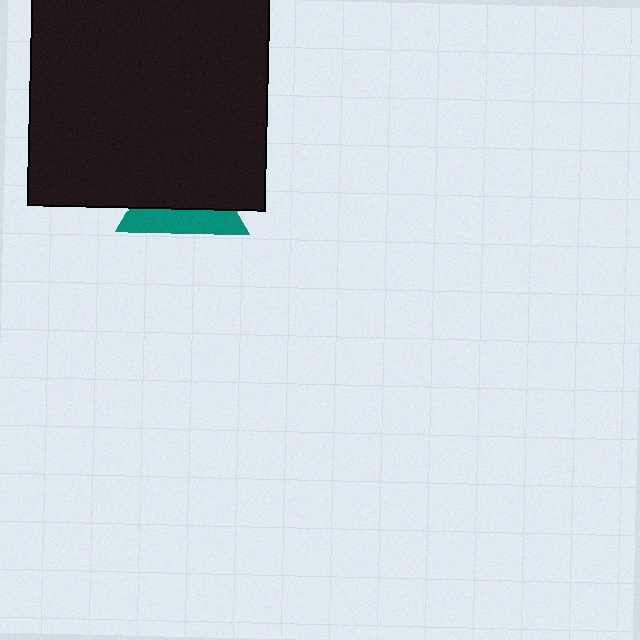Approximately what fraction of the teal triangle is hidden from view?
Roughly 63% of the teal triangle is hidden behind the black square.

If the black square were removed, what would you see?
You would see the complete teal triangle.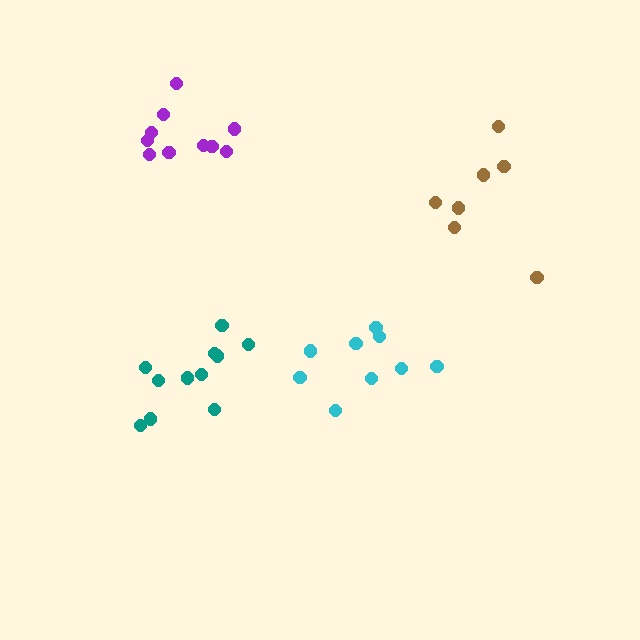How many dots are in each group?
Group 1: 9 dots, Group 2: 11 dots, Group 3: 7 dots, Group 4: 10 dots (37 total).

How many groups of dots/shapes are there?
There are 4 groups.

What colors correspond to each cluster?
The clusters are colored: cyan, teal, brown, purple.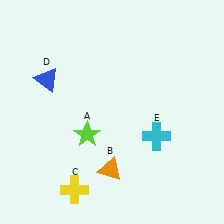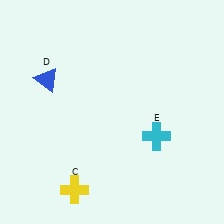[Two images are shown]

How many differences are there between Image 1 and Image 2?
There are 2 differences between the two images.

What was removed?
The orange triangle (B), the lime star (A) were removed in Image 2.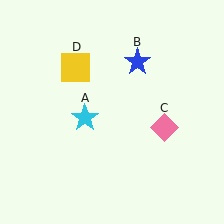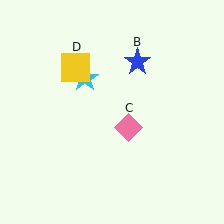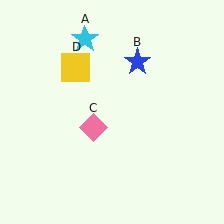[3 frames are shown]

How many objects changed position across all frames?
2 objects changed position: cyan star (object A), pink diamond (object C).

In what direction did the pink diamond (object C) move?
The pink diamond (object C) moved left.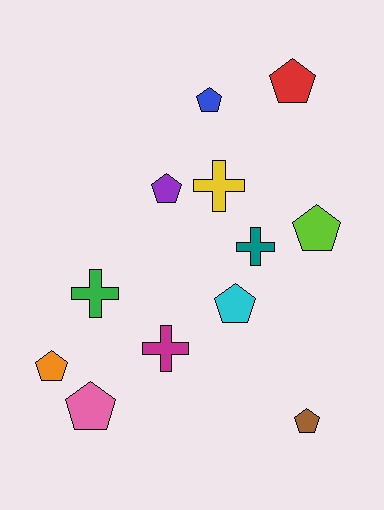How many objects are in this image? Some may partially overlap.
There are 12 objects.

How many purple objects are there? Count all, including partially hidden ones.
There is 1 purple object.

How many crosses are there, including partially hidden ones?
There are 4 crosses.